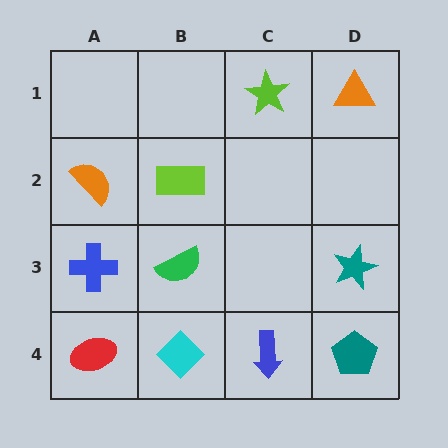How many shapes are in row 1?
2 shapes.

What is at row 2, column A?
An orange semicircle.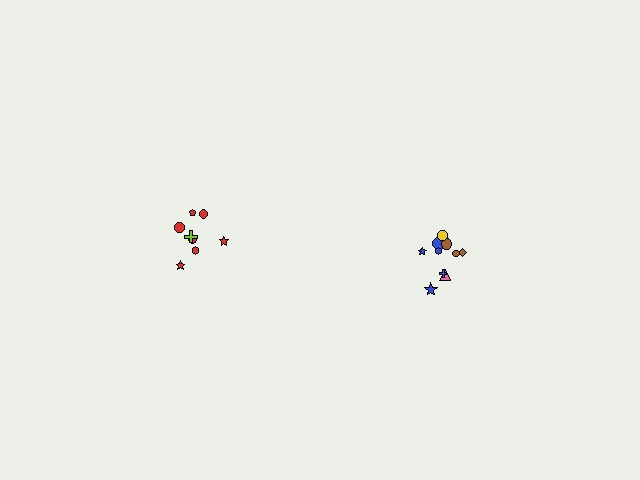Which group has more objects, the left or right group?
The right group.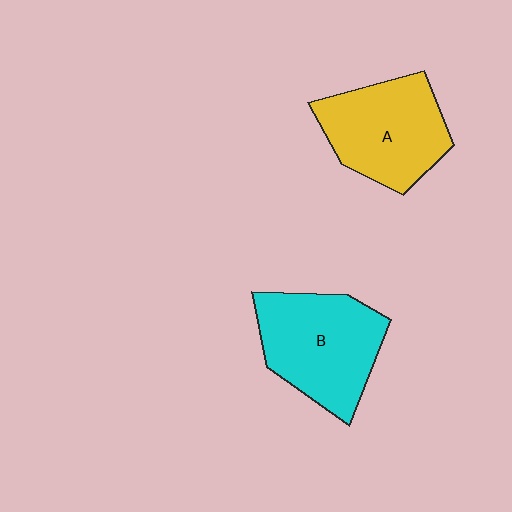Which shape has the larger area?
Shape B (cyan).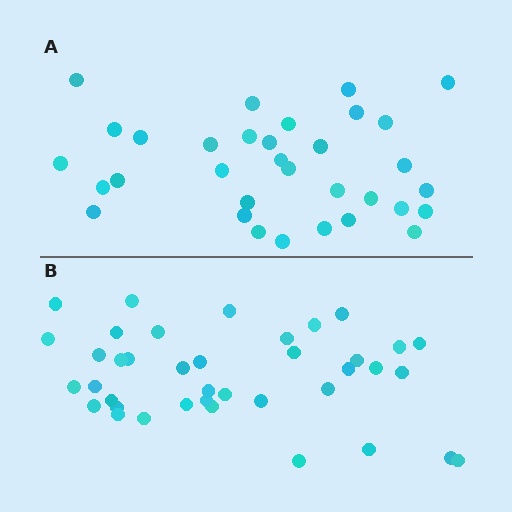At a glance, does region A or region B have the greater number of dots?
Region B (the bottom region) has more dots.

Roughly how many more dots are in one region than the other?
Region B has about 6 more dots than region A.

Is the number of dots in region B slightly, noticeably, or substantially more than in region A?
Region B has only slightly more — the two regions are fairly close. The ratio is roughly 1.2 to 1.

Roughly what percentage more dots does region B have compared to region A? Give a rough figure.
About 20% more.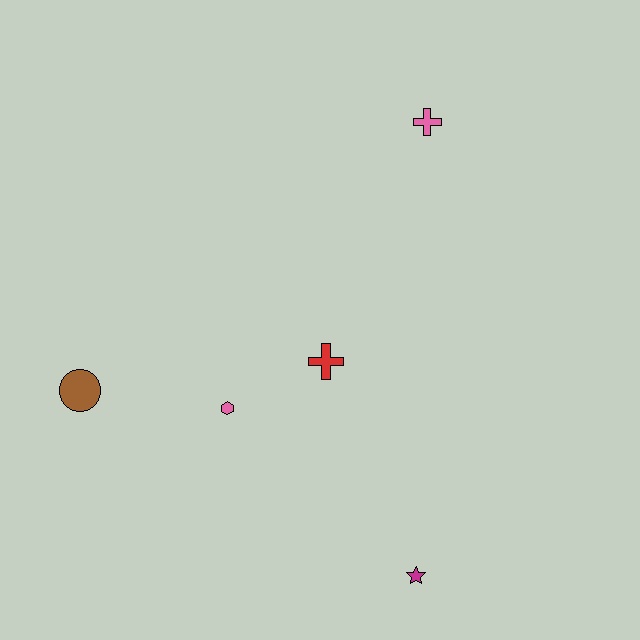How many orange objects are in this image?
There are no orange objects.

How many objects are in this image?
There are 5 objects.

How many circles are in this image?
There is 1 circle.